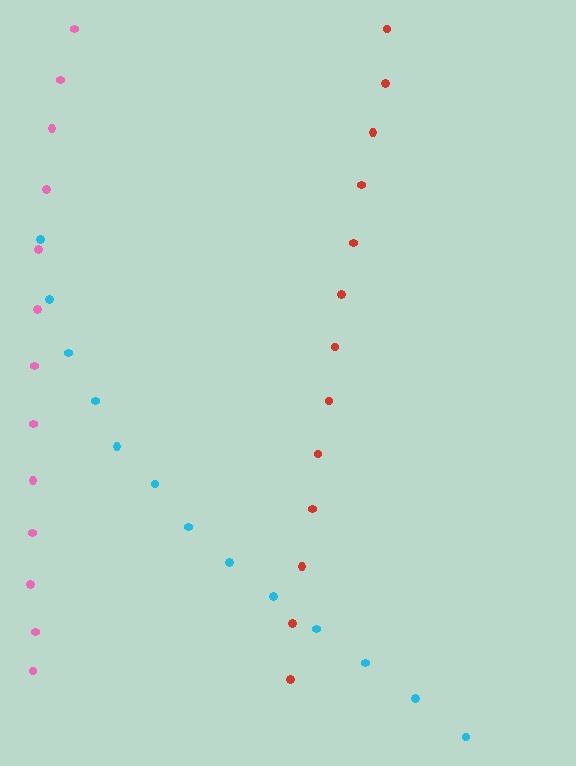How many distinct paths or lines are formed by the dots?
There are 3 distinct paths.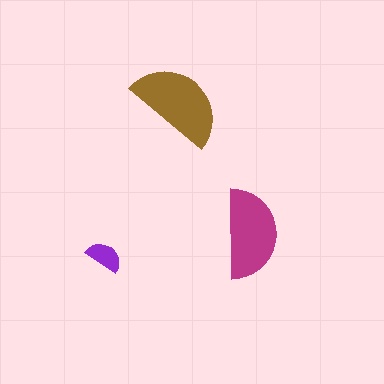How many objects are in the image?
There are 3 objects in the image.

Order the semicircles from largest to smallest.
the brown one, the magenta one, the purple one.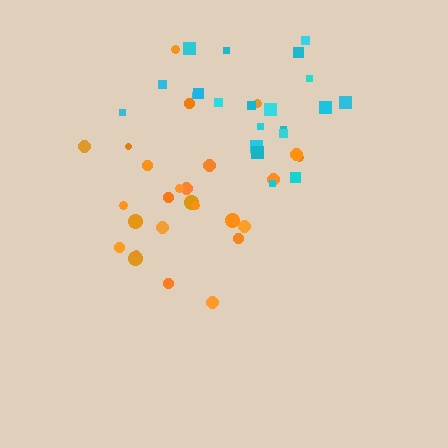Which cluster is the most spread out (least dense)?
Orange.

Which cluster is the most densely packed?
Cyan.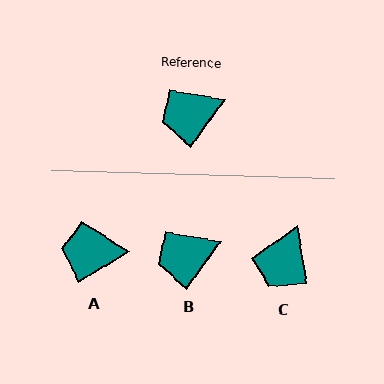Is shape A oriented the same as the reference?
No, it is off by about 23 degrees.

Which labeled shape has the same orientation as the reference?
B.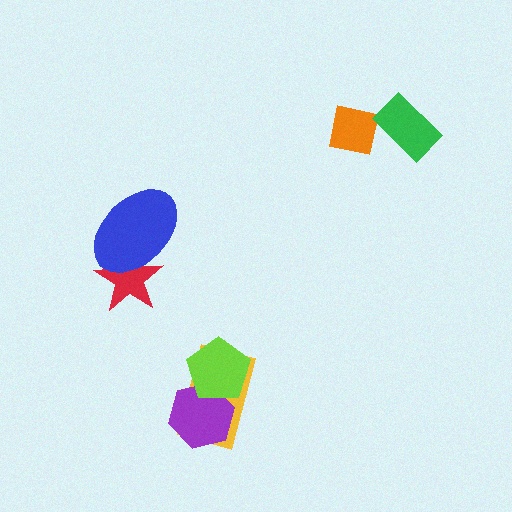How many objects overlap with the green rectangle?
1 object overlaps with the green rectangle.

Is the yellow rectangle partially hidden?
Yes, it is partially covered by another shape.